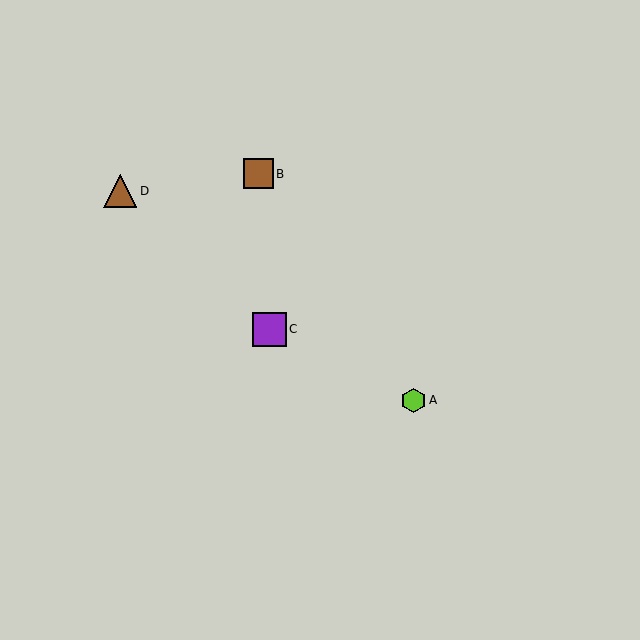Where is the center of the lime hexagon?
The center of the lime hexagon is at (413, 400).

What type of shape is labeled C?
Shape C is a purple square.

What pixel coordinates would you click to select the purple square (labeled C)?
Click at (270, 329) to select the purple square C.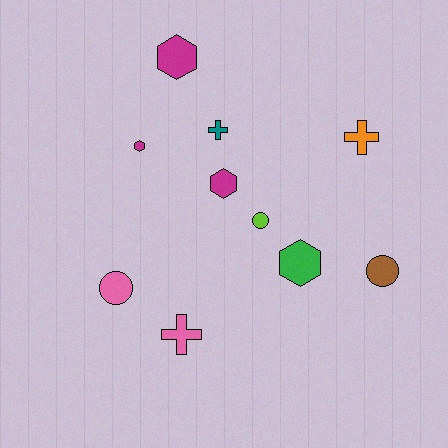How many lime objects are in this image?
There is 1 lime object.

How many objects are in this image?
There are 10 objects.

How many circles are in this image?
There are 3 circles.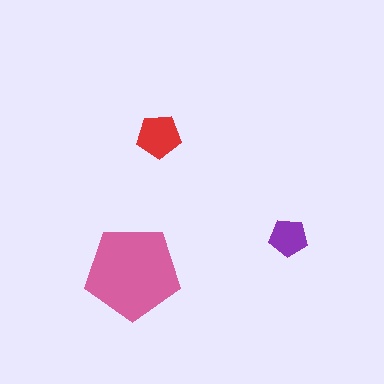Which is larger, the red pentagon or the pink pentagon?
The pink one.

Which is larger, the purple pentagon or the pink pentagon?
The pink one.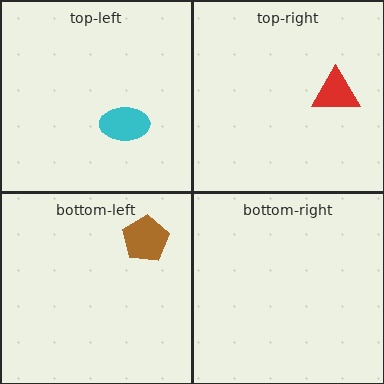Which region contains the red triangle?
The top-right region.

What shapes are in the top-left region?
The cyan ellipse.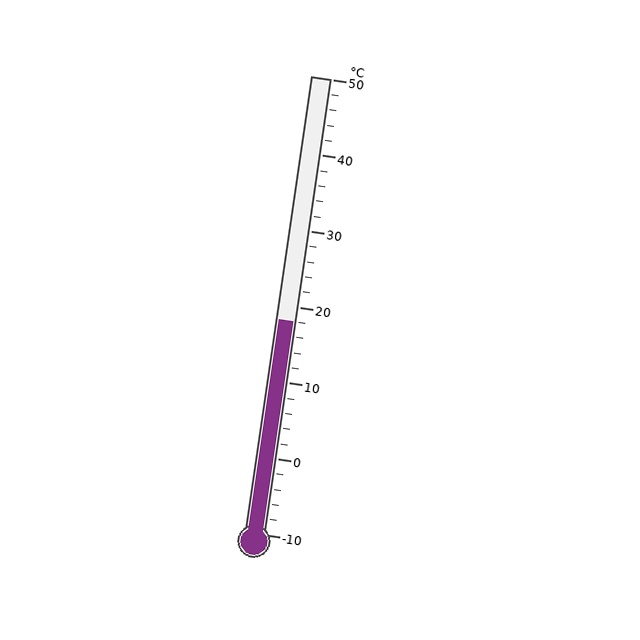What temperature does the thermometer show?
The thermometer shows approximately 18°C.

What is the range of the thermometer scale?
The thermometer scale ranges from -10°C to 50°C.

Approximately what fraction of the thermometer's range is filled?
The thermometer is filled to approximately 45% of its range.